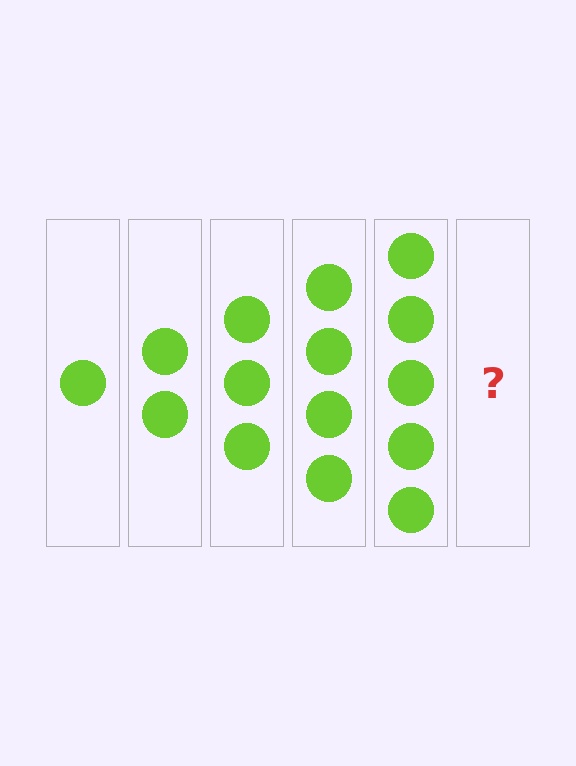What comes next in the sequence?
The next element should be 6 circles.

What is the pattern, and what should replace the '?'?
The pattern is that each step adds one more circle. The '?' should be 6 circles.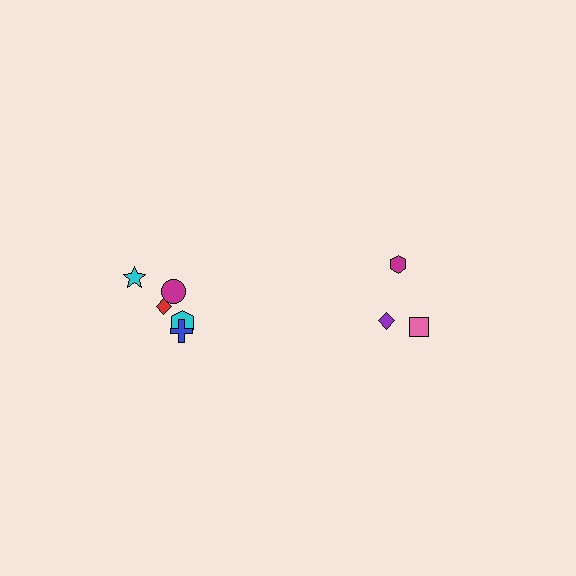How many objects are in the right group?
There are 3 objects.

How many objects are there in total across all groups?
There are 8 objects.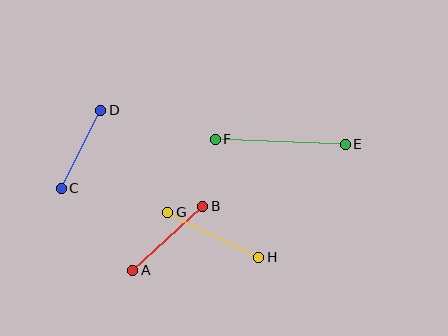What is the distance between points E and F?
The distance is approximately 130 pixels.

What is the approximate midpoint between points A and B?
The midpoint is at approximately (168, 238) pixels.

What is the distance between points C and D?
The distance is approximately 87 pixels.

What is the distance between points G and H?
The distance is approximately 101 pixels.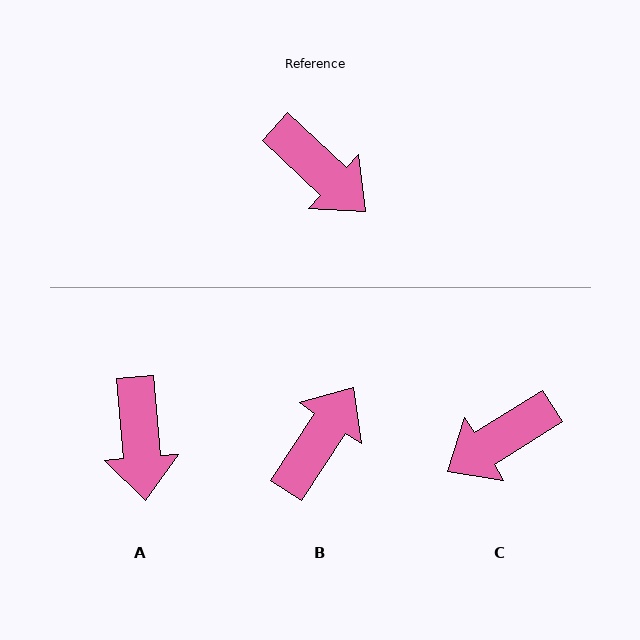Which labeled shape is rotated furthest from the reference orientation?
C, about 105 degrees away.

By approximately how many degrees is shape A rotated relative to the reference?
Approximately 42 degrees clockwise.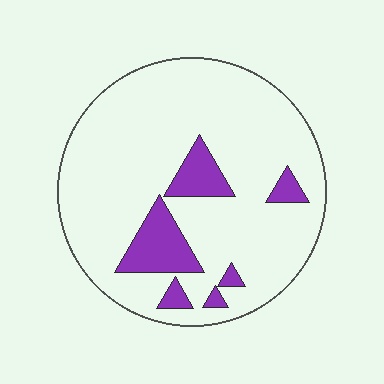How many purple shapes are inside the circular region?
6.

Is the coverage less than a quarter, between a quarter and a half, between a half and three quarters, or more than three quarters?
Less than a quarter.